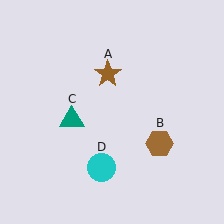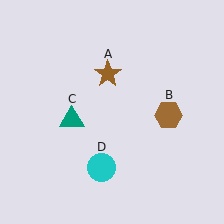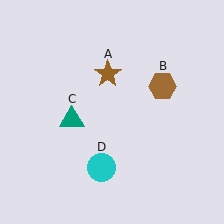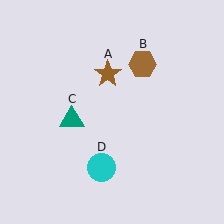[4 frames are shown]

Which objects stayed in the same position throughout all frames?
Brown star (object A) and teal triangle (object C) and cyan circle (object D) remained stationary.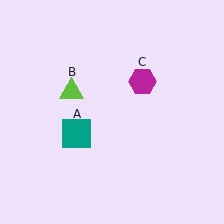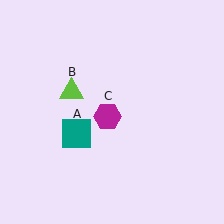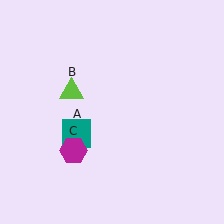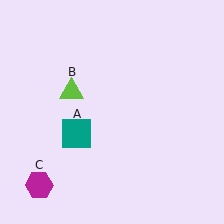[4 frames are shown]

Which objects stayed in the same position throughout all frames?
Teal square (object A) and lime triangle (object B) remained stationary.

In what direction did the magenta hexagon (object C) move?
The magenta hexagon (object C) moved down and to the left.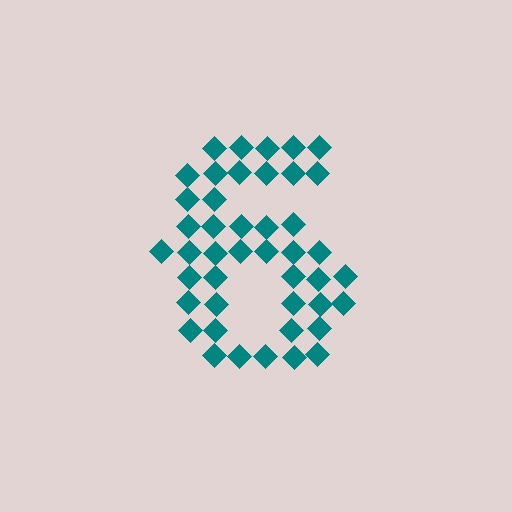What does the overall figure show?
The overall figure shows the digit 6.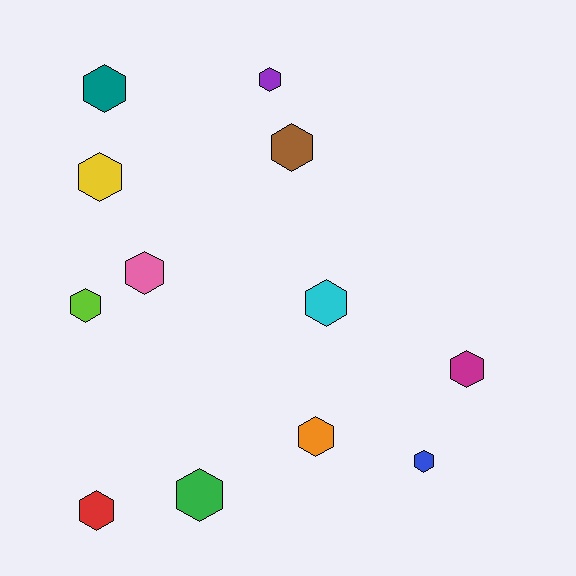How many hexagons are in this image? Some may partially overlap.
There are 12 hexagons.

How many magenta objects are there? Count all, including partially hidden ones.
There is 1 magenta object.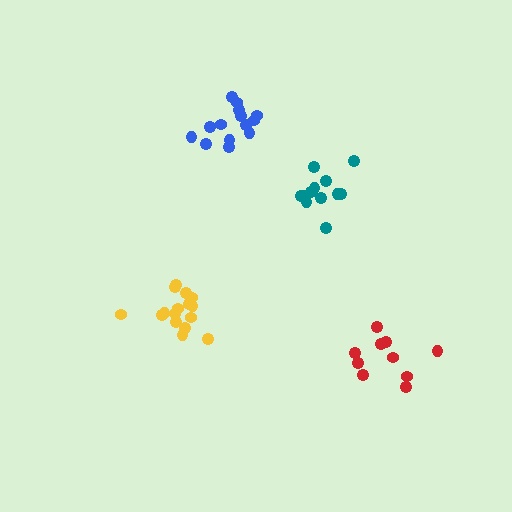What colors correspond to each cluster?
The clusters are colored: red, yellow, teal, blue.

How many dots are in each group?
Group 1: 10 dots, Group 2: 16 dots, Group 3: 12 dots, Group 4: 14 dots (52 total).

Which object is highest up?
The blue cluster is topmost.